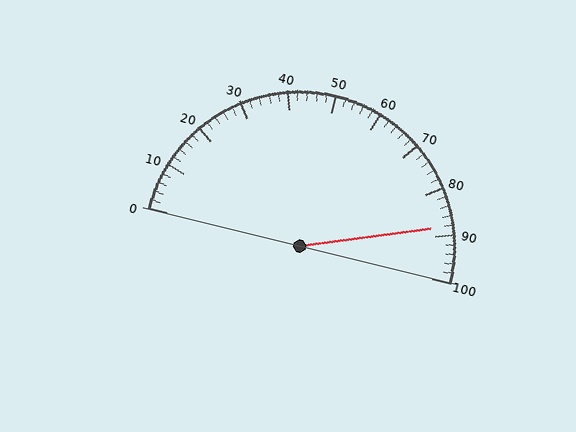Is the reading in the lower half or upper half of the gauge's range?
The reading is in the upper half of the range (0 to 100).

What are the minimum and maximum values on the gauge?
The gauge ranges from 0 to 100.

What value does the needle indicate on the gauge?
The needle indicates approximately 88.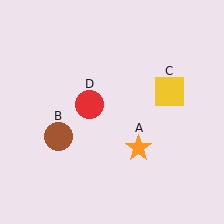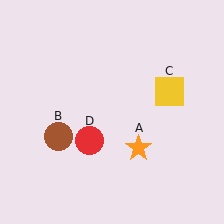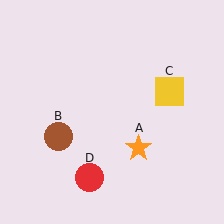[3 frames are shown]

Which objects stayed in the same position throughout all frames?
Orange star (object A) and brown circle (object B) and yellow square (object C) remained stationary.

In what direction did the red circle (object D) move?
The red circle (object D) moved down.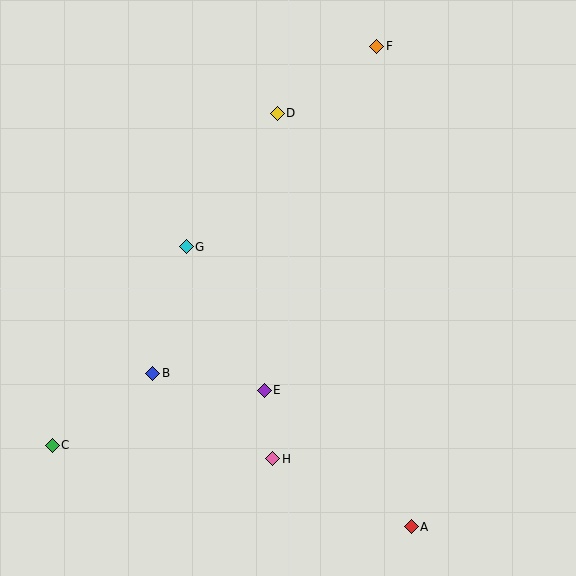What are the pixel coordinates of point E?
Point E is at (264, 390).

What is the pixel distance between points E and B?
The distance between E and B is 112 pixels.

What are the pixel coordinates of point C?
Point C is at (52, 445).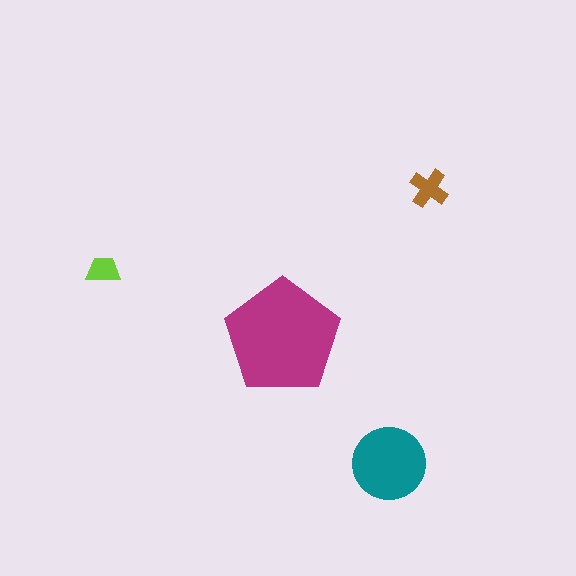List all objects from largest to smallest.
The magenta pentagon, the teal circle, the brown cross, the lime trapezoid.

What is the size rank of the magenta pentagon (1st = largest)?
1st.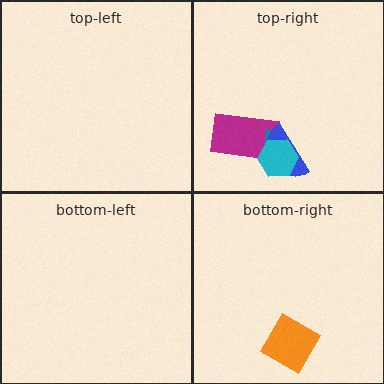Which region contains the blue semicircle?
The top-right region.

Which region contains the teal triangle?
The top-right region.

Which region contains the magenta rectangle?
The top-right region.